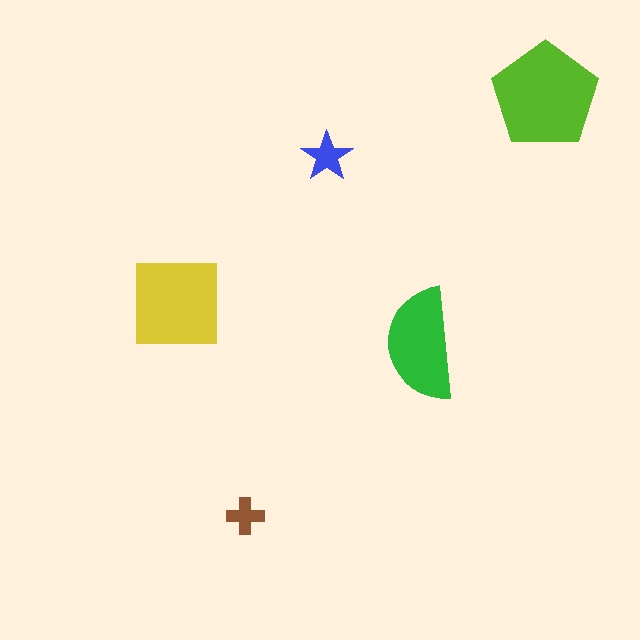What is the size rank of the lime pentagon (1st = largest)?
1st.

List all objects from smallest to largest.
The brown cross, the blue star, the green semicircle, the yellow square, the lime pentagon.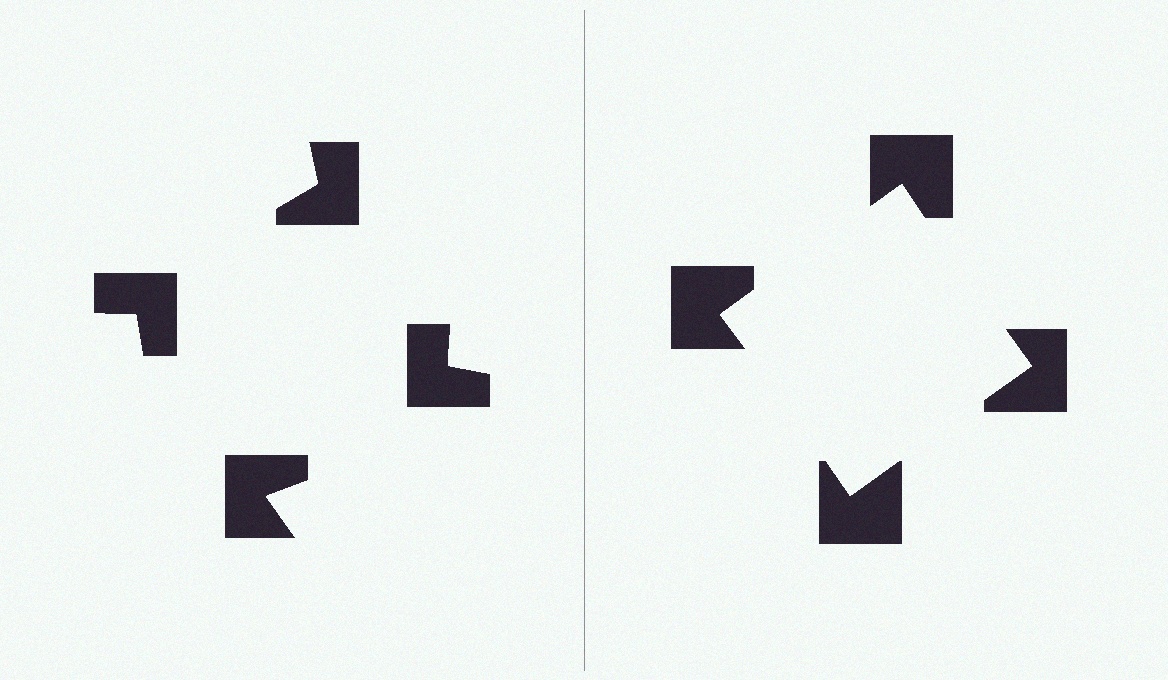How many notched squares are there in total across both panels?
8 — 4 on each side.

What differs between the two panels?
The notched squares are positioned identically on both sides; only the wedge orientations differ. On the right they align to a square; on the left they are misaligned.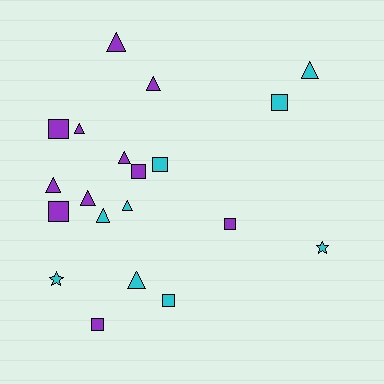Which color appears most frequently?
Purple, with 11 objects.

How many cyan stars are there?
There are 2 cyan stars.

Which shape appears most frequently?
Triangle, with 10 objects.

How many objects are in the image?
There are 20 objects.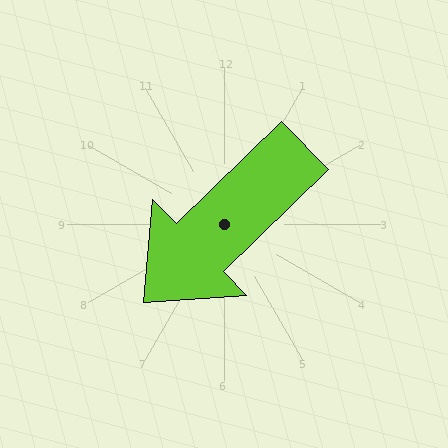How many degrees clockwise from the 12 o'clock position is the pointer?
Approximately 226 degrees.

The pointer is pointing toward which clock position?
Roughly 8 o'clock.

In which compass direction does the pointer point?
Southwest.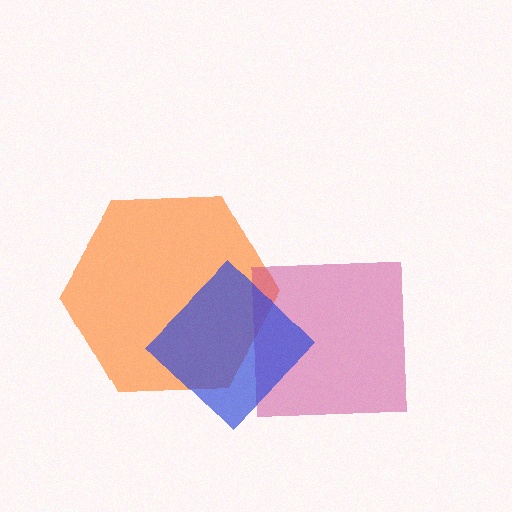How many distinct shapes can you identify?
There are 3 distinct shapes: an orange hexagon, a magenta square, a blue diamond.